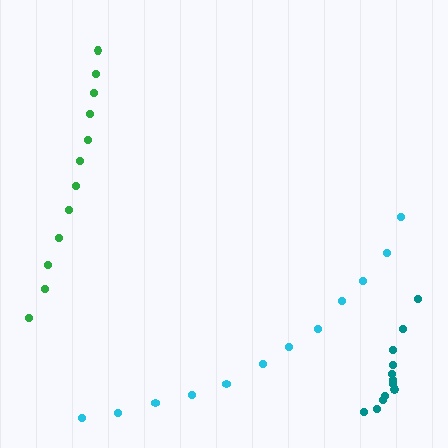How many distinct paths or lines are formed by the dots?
There are 3 distinct paths.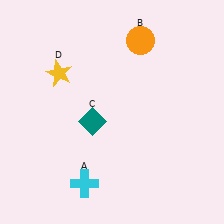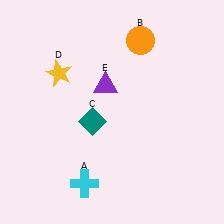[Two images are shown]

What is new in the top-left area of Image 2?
A purple triangle (E) was added in the top-left area of Image 2.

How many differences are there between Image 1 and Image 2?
There is 1 difference between the two images.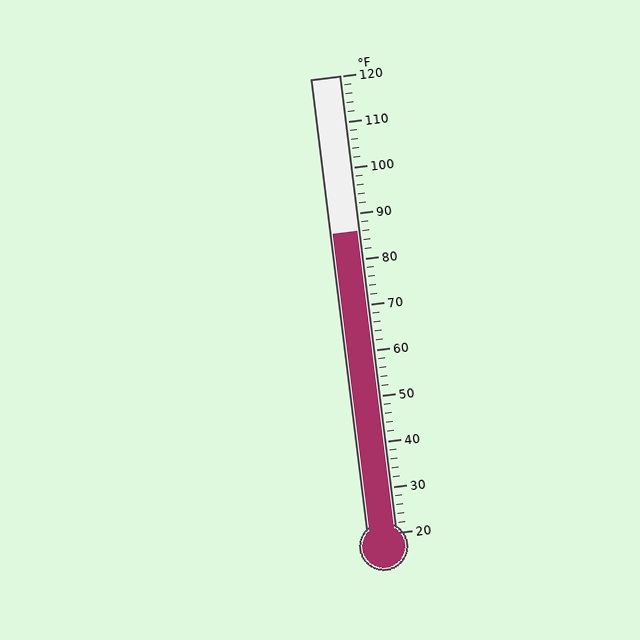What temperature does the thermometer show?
The thermometer shows approximately 86°F.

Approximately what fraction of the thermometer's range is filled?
The thermometer is filled to approximately 65% of its range.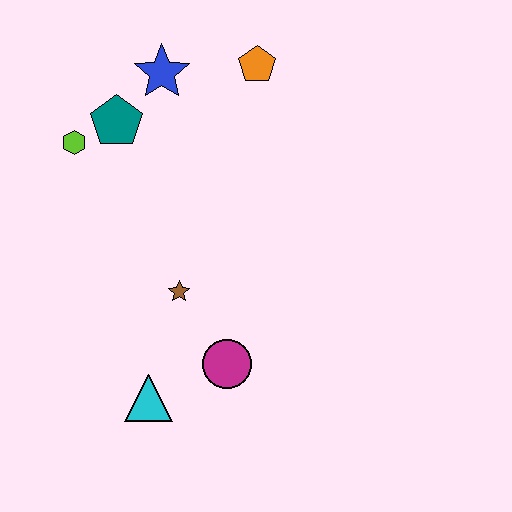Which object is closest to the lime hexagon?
The teal pentagon is closest to the lime hexagon.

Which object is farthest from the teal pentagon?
The cyan triangle is farthest from the teal pentagon.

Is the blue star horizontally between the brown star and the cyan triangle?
Yes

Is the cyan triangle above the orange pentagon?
No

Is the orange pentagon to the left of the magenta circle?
No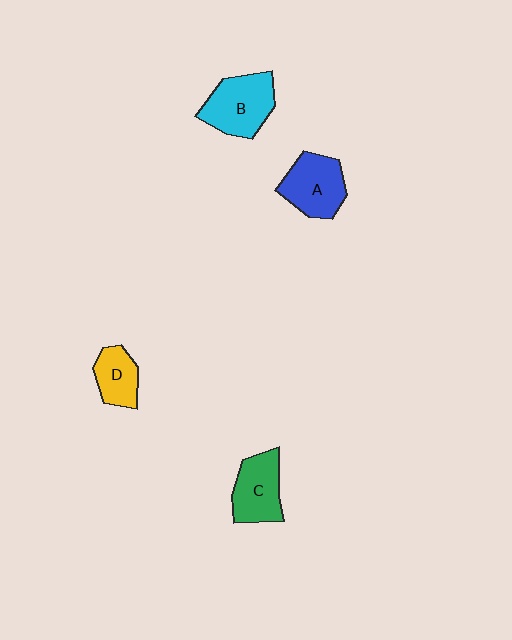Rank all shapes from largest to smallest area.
From largest to smallest: B (cyan), A (blue), C (green), D (yellow).